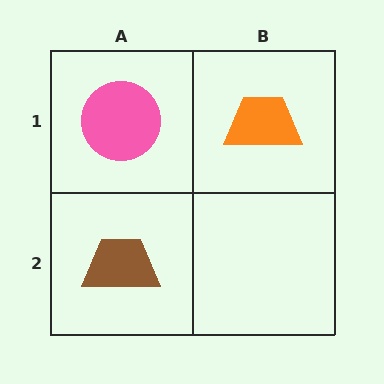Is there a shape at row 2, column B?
No, that cell is empty.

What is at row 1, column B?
An orange trapezoid.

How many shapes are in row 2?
1 shape.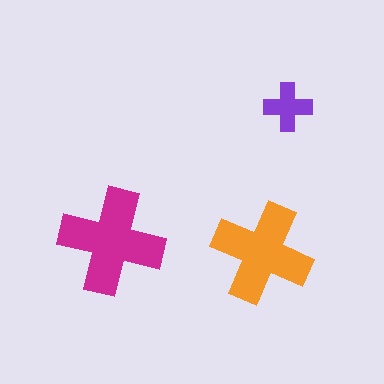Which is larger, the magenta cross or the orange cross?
The magenta one.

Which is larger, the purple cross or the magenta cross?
The magenta one.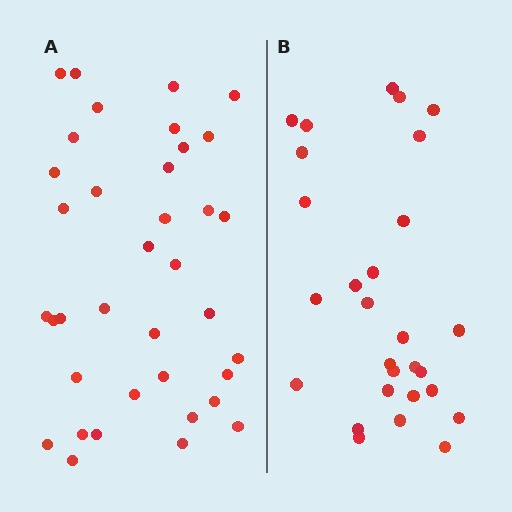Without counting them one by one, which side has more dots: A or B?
Region A (the left region) has more dots.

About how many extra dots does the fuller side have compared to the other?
Region A has roughly 8 or so more dots than region B.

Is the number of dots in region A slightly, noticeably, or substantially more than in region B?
Region A has noticeably more, but not dramatically so. The ratio is roughly 1.3 to 1.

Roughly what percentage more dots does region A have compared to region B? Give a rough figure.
About 30% more.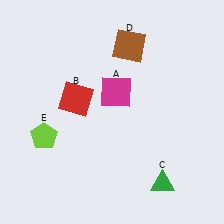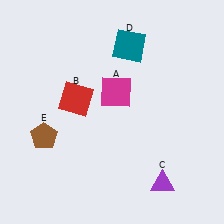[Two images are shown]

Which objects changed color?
C changed from green to purple. D changed from brown to teal. E changed from lime to brown.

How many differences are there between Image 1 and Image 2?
There are 3 differences between the two images.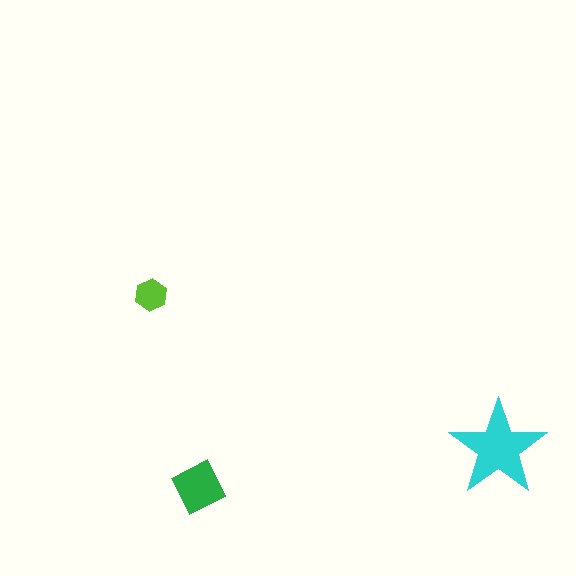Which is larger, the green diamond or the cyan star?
The cyan star.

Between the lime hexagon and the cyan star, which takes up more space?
The cyan star.